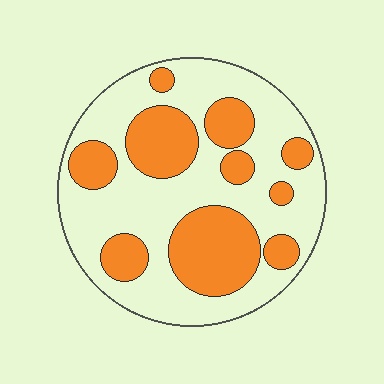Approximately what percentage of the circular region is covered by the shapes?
Approximately 35%.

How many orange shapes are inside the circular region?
10.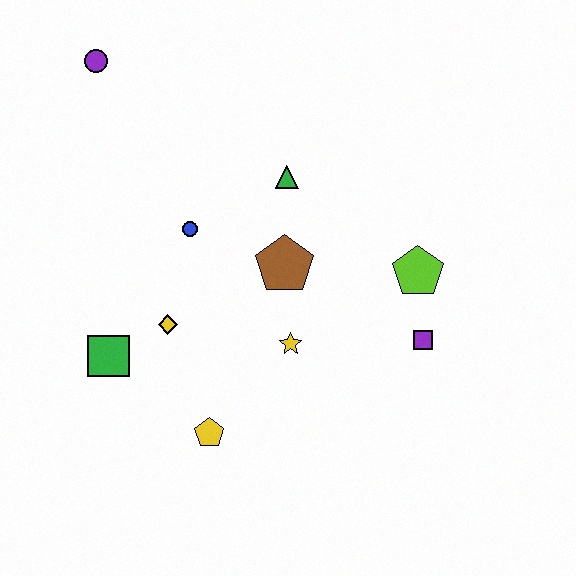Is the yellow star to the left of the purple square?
Yes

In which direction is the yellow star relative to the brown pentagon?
The yellow star is below the brown pentagon.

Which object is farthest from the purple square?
The purple circle is farthest from the purple square.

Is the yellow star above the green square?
Yes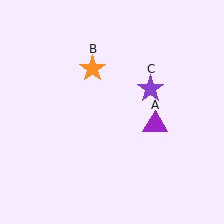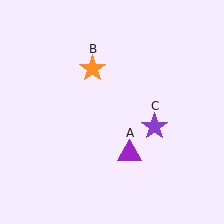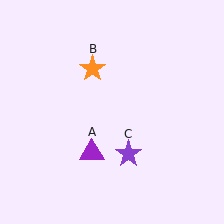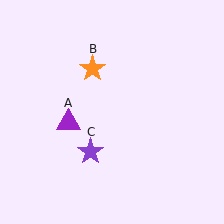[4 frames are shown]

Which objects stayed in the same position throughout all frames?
Orange star (object B) remained stationary.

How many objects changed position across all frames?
2 objects changed position: purple triangle (object A), purple star (object C).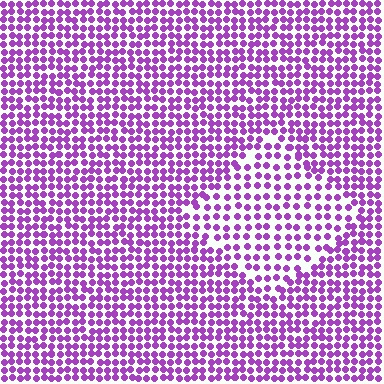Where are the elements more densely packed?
The elements are more densely packed outside the diamond boundary.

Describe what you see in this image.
The image contains small purple elements arranged at two different densities. A diamond-shaped region is visible where the elements are less densely packed than the surrounding area.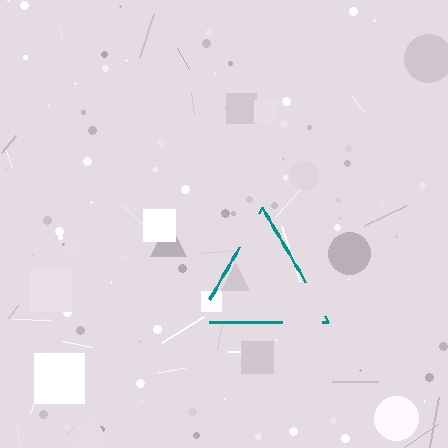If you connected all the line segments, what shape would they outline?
They would outline a triangle.